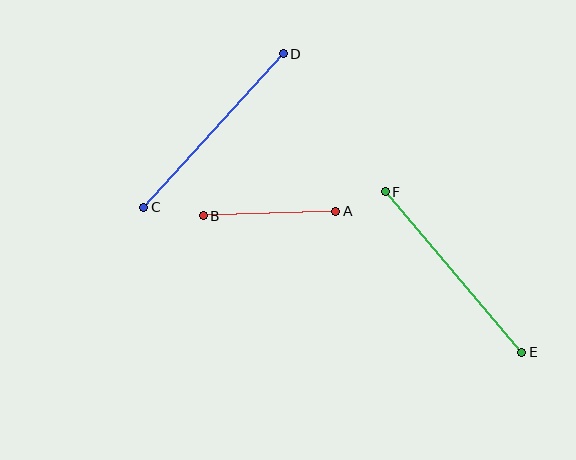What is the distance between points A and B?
The distance is approximately 133 pixels.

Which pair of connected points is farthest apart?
Points E and F are farthest apart.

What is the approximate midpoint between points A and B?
The midpoint is at approximately (270, 213) pixels.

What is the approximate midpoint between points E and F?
The midpoint is at approximately (454, 272) pixels.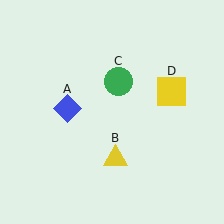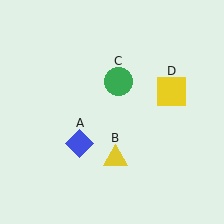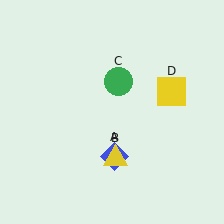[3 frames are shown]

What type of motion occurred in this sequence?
The blue diamond (object A) rotated counterclockwise around the center of the scene.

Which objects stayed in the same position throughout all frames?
Yellow triangle (object B) and green circle (object C) and yellow square (object D) remained stationary.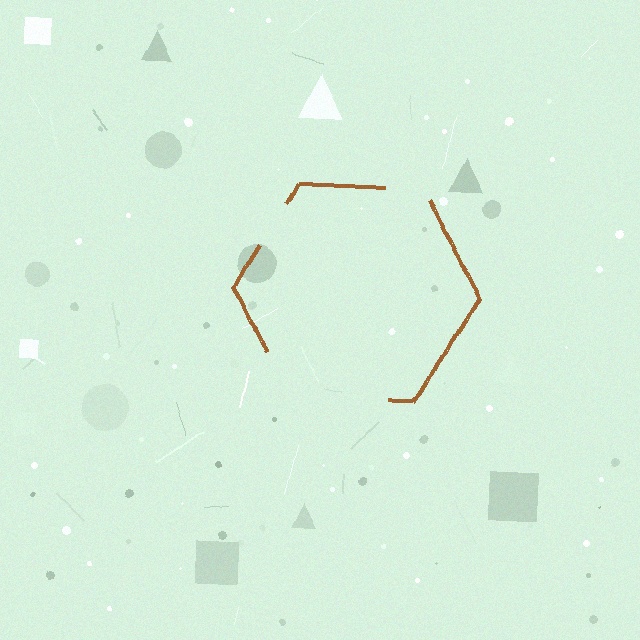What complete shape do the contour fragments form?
The contour fragments form a hexagon.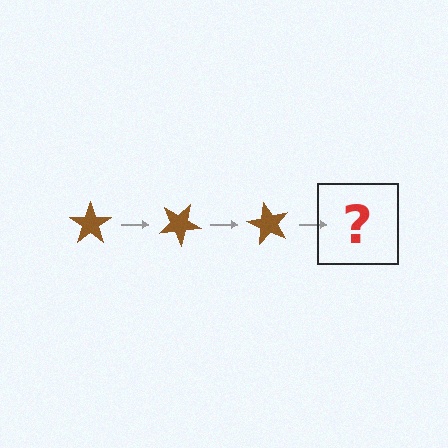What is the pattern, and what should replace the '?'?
The pattern is that the star rotates 30 degrees each step. The '?' should be a brown star rotated 90 degrees.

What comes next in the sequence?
The next element should be a brown star rotated 90 degrees.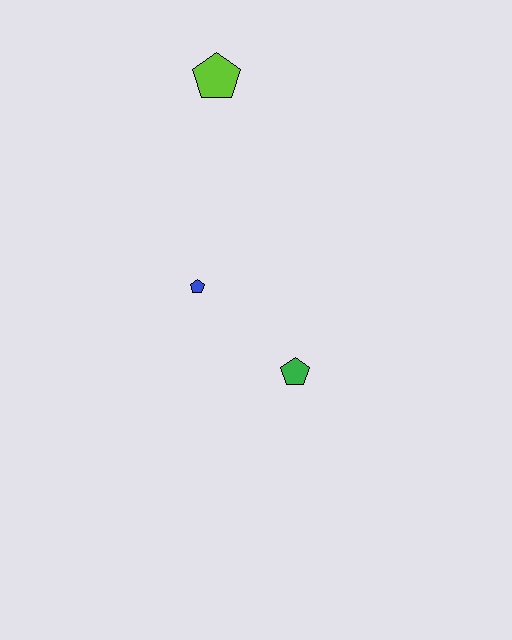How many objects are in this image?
There are 3 objects.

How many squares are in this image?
There are no squares.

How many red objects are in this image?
There are no red objects.